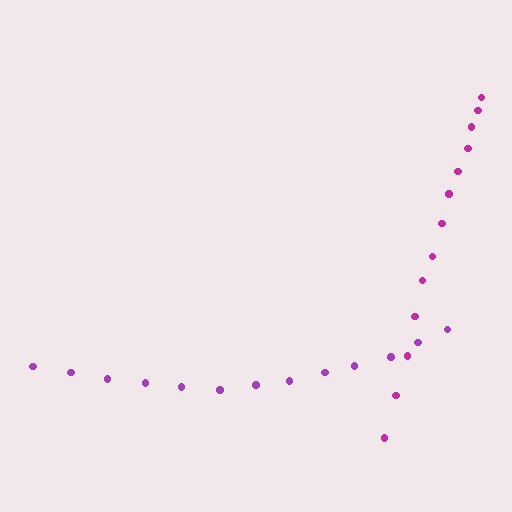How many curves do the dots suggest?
There are 2 distinct paths.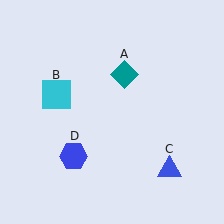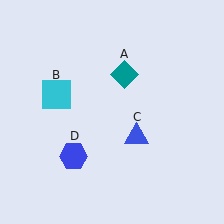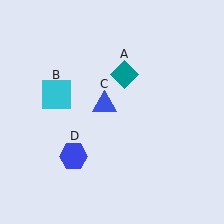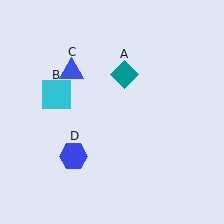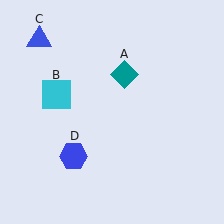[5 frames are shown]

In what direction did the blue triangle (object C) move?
The blue triangle (object C) moved up and to the left.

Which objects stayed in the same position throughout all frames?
Teal diamond (object A) and cyan square (object B) and blue hexagon (object D) remained stationary.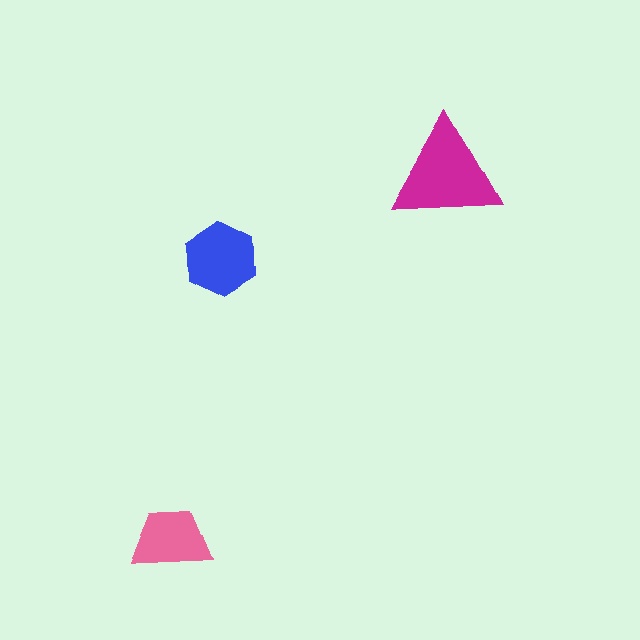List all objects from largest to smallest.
The magenta triangle, the blue hexagon, the pink trapezoid.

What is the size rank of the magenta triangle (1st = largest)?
1st.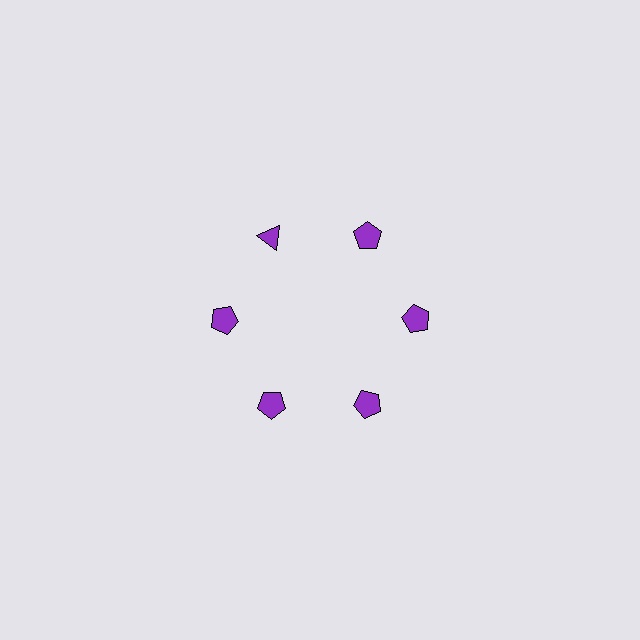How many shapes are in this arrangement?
There are 6 shapes arranged in a ring pattern.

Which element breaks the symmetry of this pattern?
The purple triangle at roughly the 11 o'clock position breaks the symmetry. All other shapes are purple pentagons.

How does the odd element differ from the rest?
It has a different shape: triangle instead of pentagon.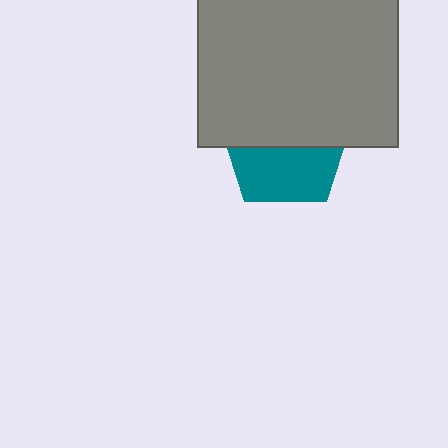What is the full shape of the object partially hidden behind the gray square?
The partially hidden object is a teal pentagon.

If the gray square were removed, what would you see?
You would see the complete teal pentagon.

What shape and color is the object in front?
The object in front is a gray square.